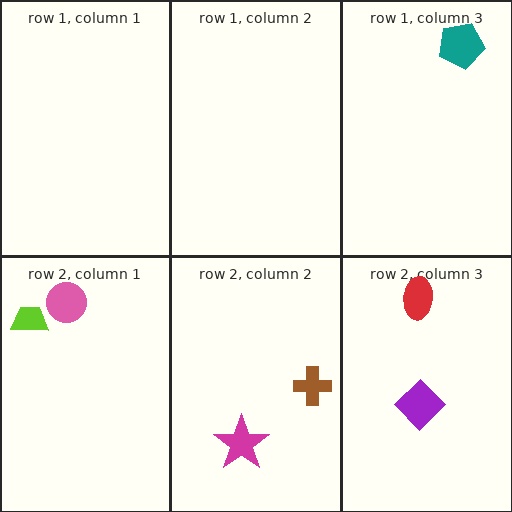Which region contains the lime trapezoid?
The row 2, column 1 region.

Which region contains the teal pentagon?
The row 1, column 3 region.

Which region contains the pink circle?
The row 2, column 1 region.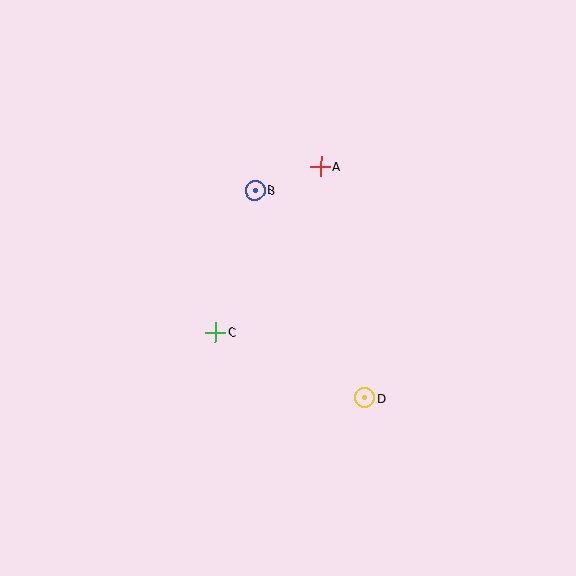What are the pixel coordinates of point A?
Point A is at (321, 167).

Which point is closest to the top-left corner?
Point B is closest to the top-left corner.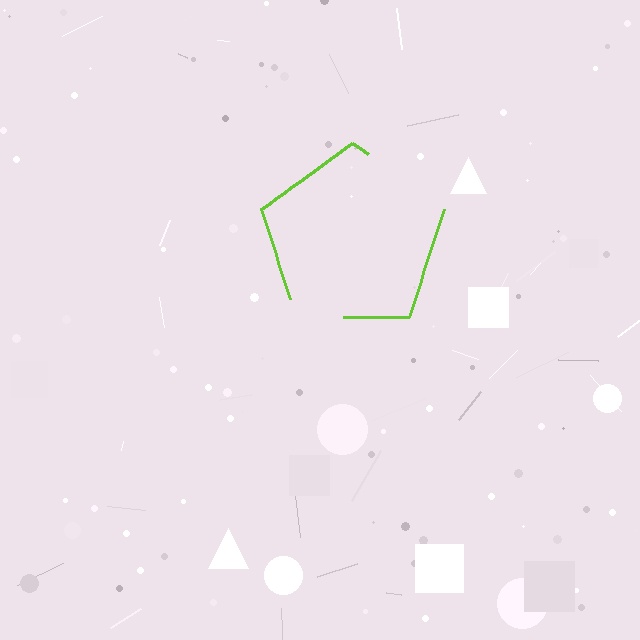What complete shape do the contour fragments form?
The contour fragments form a pentagon.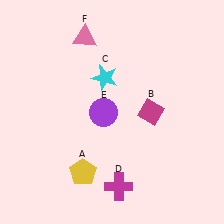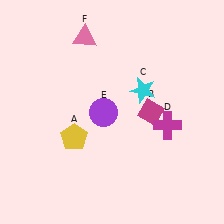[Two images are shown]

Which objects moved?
The objects that moved are: the yellow pentagon (A), the cyan star (C), the magenta cross (D).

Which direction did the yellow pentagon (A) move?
The yellow pentagon (A) moved up.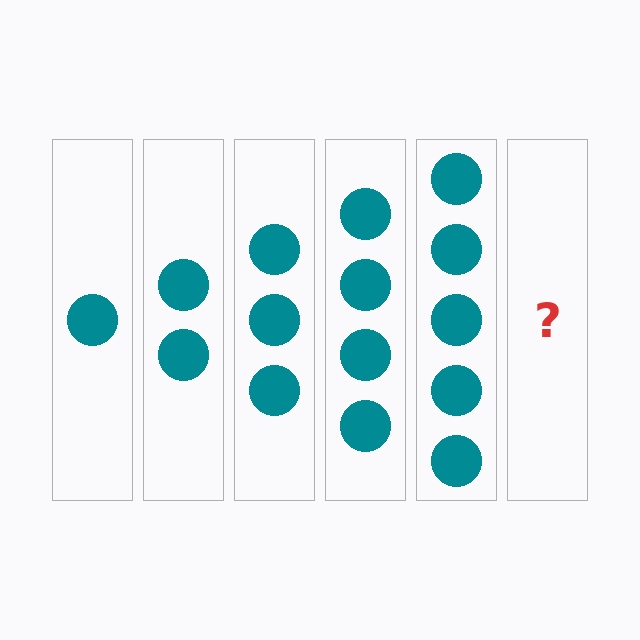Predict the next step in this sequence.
The next step is 6 circles.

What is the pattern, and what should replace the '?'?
The pattern is that each step adds one more circle. The '?' should be 6 circles.